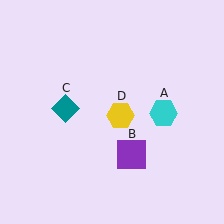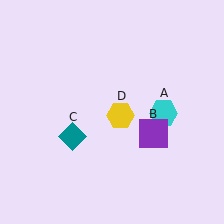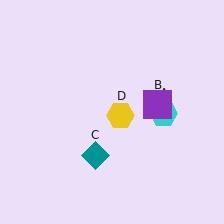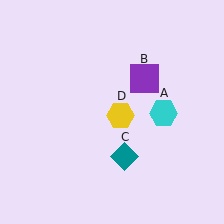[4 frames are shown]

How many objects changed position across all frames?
2 objects changed position: purple square (object B), teal diamond (object C).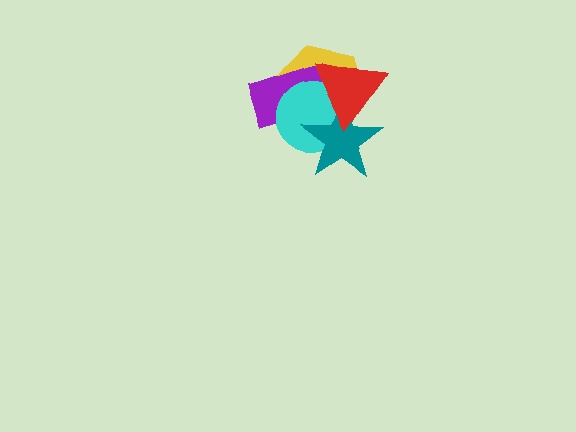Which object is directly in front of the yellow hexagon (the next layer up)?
The purple rectangle is directly in front of the yellow hexagon.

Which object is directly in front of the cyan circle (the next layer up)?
The teal star is directly in front of the cyan circle.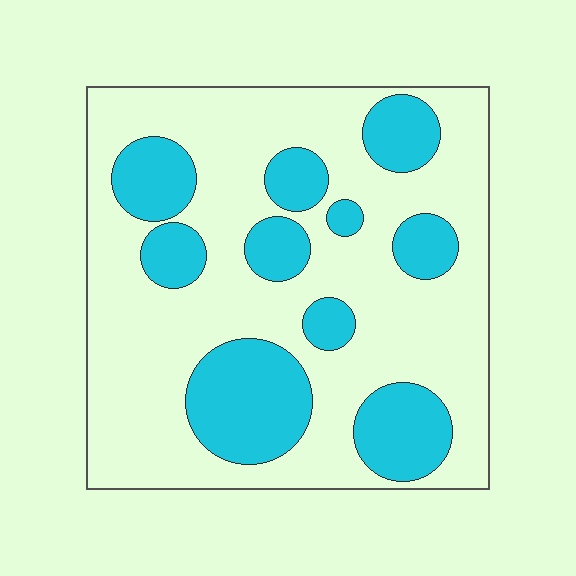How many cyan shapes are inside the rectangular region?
10.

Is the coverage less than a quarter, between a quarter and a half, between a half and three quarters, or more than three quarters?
Between a quarter and a half.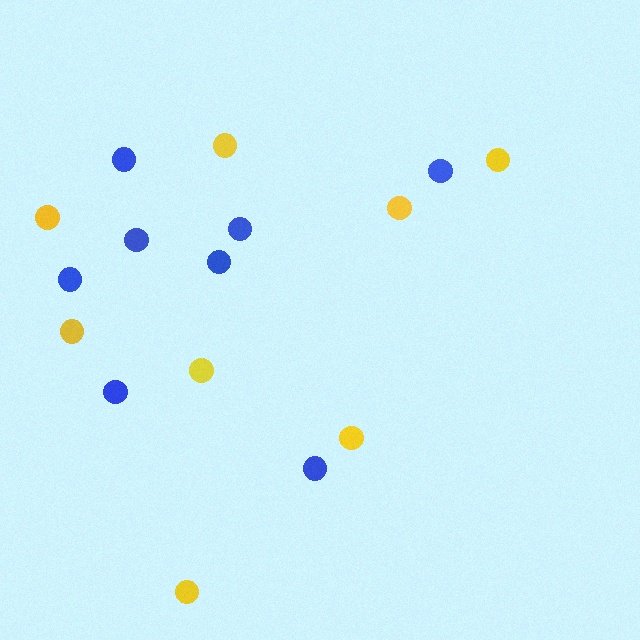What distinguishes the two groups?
There are 2 groups: one group of blue circles (8) and one group of yellow circles (8).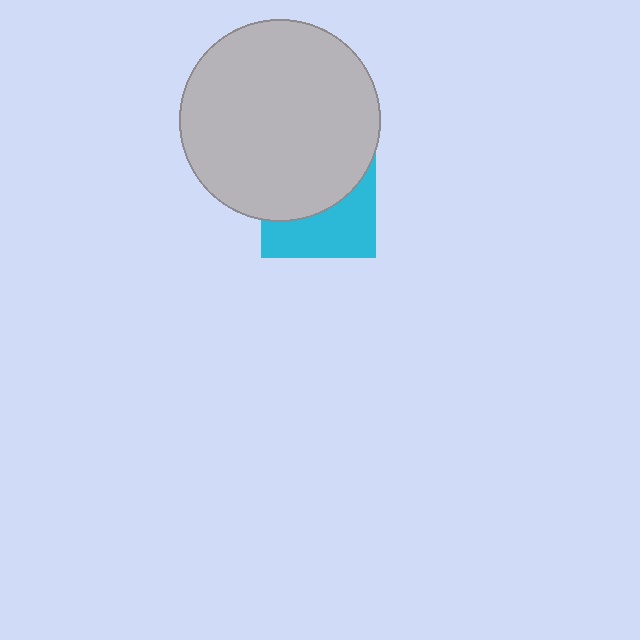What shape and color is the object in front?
The object in front is a light gray circle.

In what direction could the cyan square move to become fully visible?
The cyan square could move down. That would shift it out from behind the light gray circle entirely.